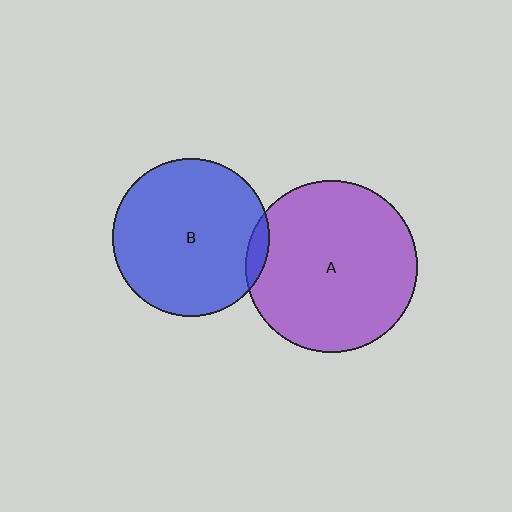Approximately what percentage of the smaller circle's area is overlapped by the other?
Approximately 5%.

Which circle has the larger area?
Circle A (purple).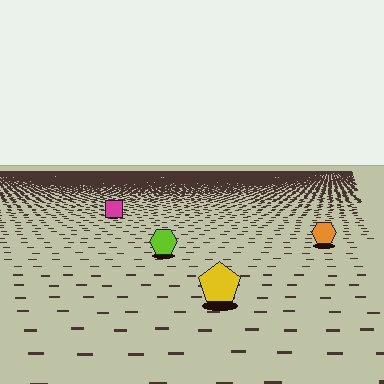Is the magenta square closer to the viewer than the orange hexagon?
No. The orange hexagon is closer — you can tell from the texture gradient: the ground texture is coarser near it.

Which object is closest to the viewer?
The yellow pentagon is closest. The texture marks near it are larger and more spread out.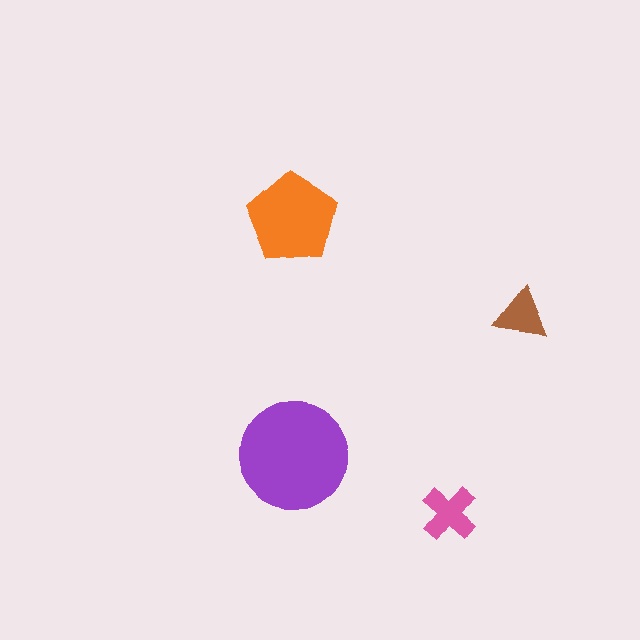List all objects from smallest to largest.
The brown triangle, the pink cross, the orange pentagon, the purple circle.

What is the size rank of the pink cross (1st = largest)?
3rd.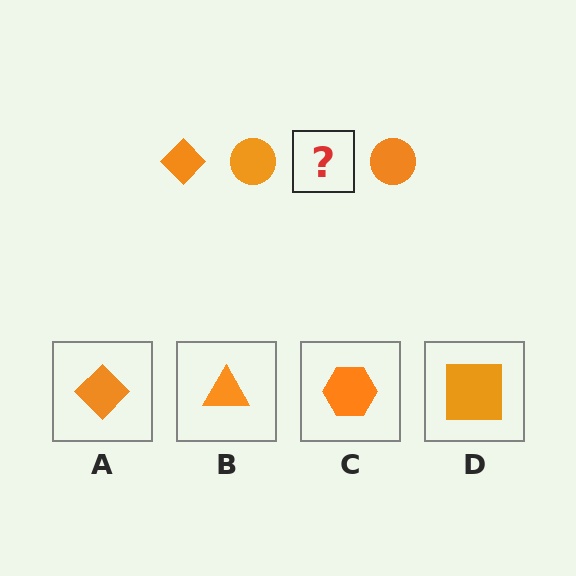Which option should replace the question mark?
Option A.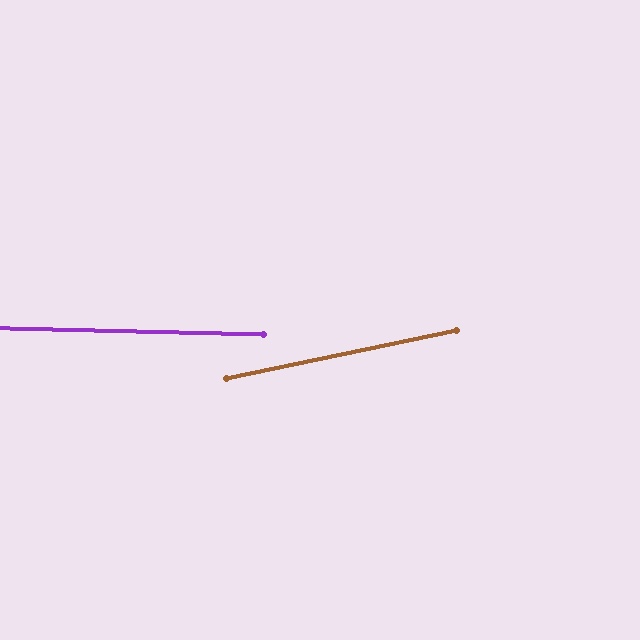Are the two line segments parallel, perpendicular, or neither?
Neither parallel nor perpendicular — they differ by about 13°.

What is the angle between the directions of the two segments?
Approximately 13 degrees.